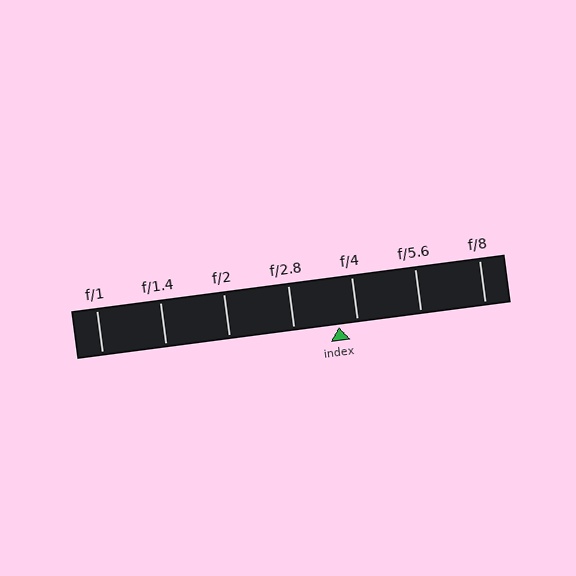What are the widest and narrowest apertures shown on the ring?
The widest aperture shown is f/1 and the narrowest is f/8.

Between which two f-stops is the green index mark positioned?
The index mark is between f/2.8 and f/4.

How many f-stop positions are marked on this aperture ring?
There are 7 f-stop positions marked.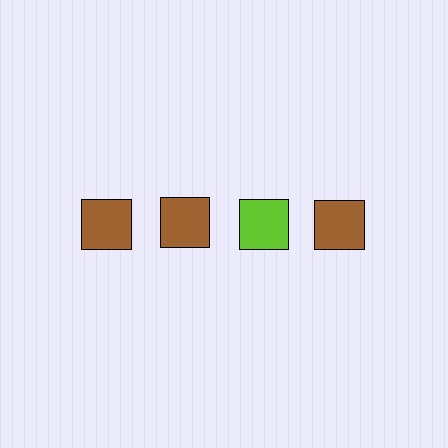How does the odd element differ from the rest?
It has a different color: lime instead of brown.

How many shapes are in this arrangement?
There are 4 shapes arranged in a grid pattern.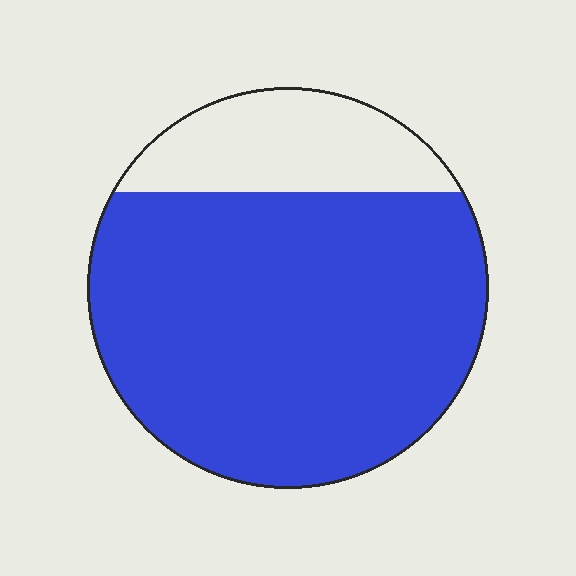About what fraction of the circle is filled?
About four fifths (4/5).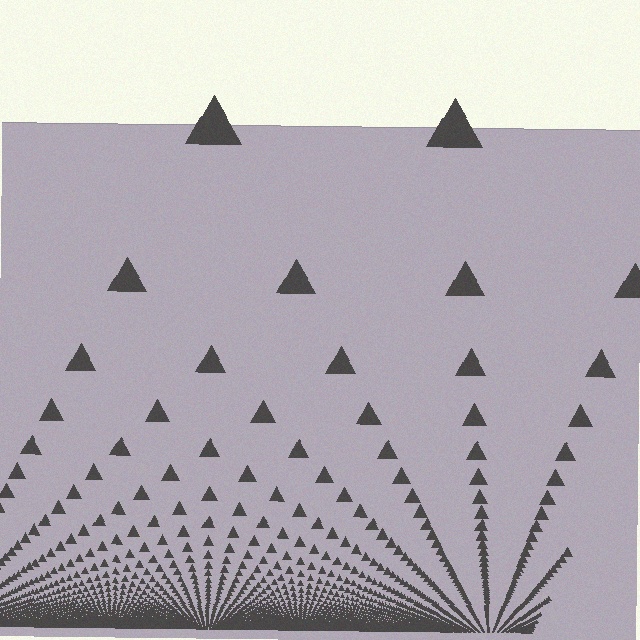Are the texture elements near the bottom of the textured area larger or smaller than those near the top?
Smaller. The gradient is inverted — elements near the bottom are smaller and denser.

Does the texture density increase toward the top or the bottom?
Density increases toward the bottom.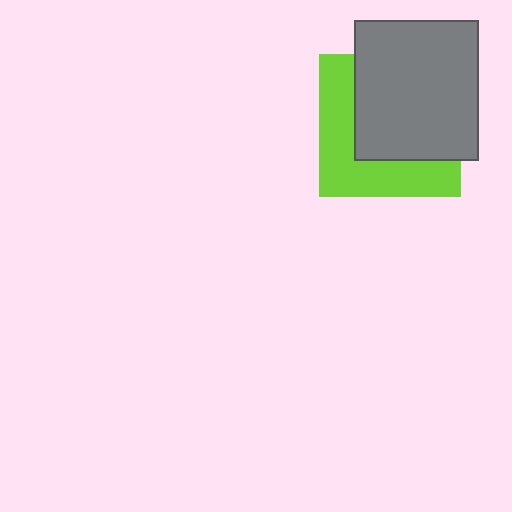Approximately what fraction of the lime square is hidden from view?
Roughly 57% of the lime square is hidden behind the gray rectangle.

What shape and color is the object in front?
The object in front is a gray rectangle.